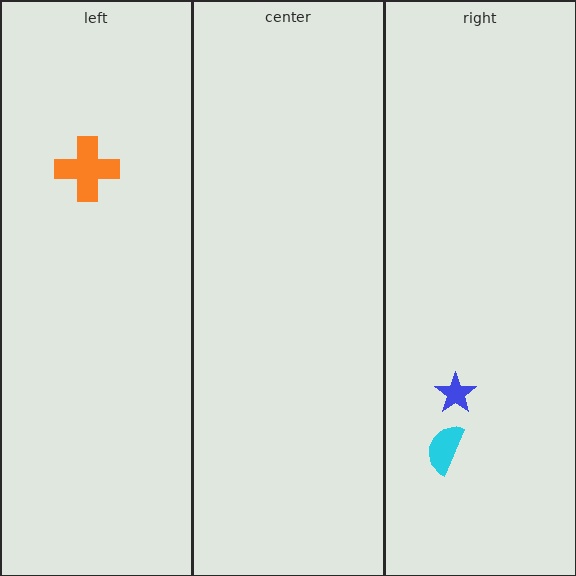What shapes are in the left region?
The orange cross.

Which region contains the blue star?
The right region.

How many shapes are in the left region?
1.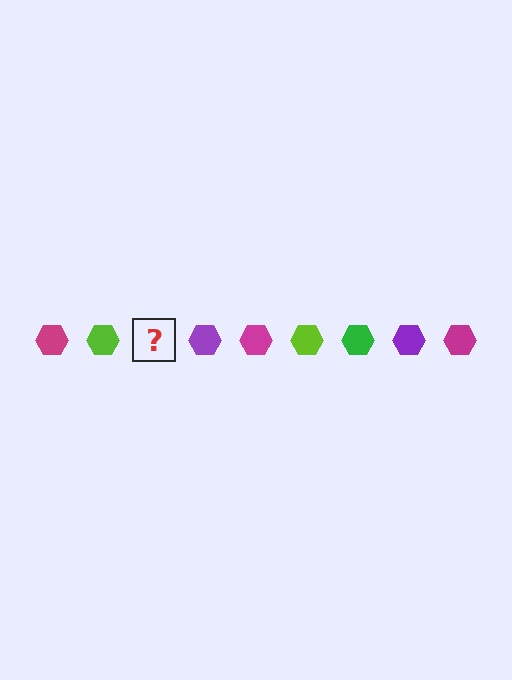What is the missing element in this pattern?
The missing element is a green hexagon.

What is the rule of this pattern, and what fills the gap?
The rule is that the pattern cycles through magenta, lime, green, purple hexagons. The gap should be filled with a green hexagon.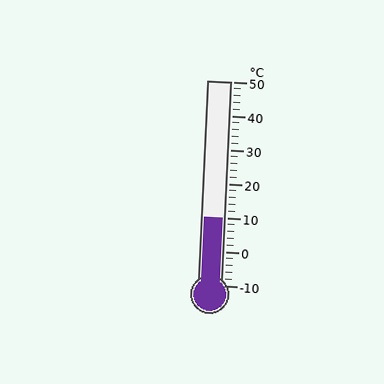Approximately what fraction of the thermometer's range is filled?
The thermometer is filled to approximately 35% of its range.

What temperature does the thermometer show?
The thermometer shows approximately 10°C.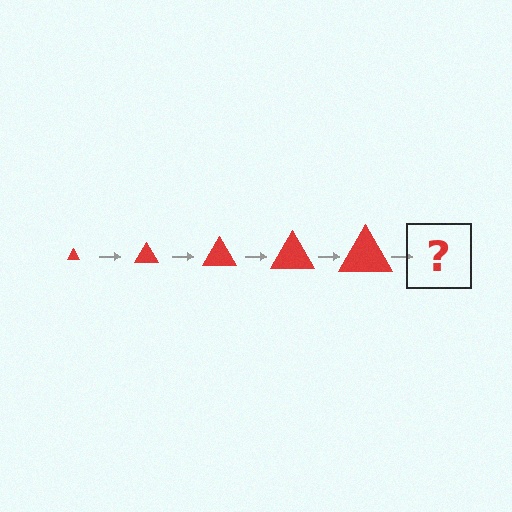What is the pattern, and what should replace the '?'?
The pattern is that the triangle gets progressively larger each step. The '?' should be a red triangle, larger than the previous one.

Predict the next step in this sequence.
The next step is a red triangle, larger than the previous one.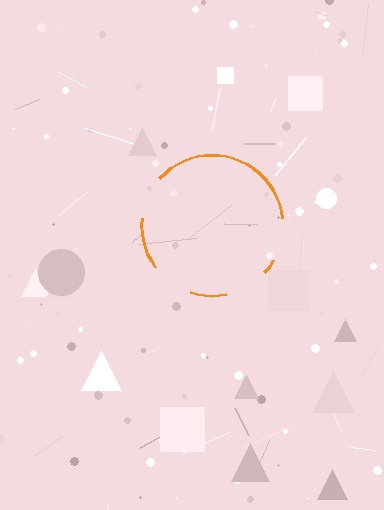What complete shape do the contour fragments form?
The contour fragments form a circle.